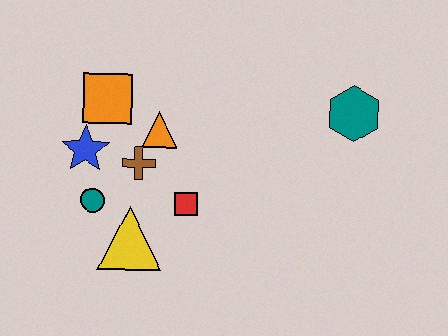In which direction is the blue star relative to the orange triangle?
The blue star is to the left of the orange triangle.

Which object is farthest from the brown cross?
The teal hexagon is farthest from the brown cross.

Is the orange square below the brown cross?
No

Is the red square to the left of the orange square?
No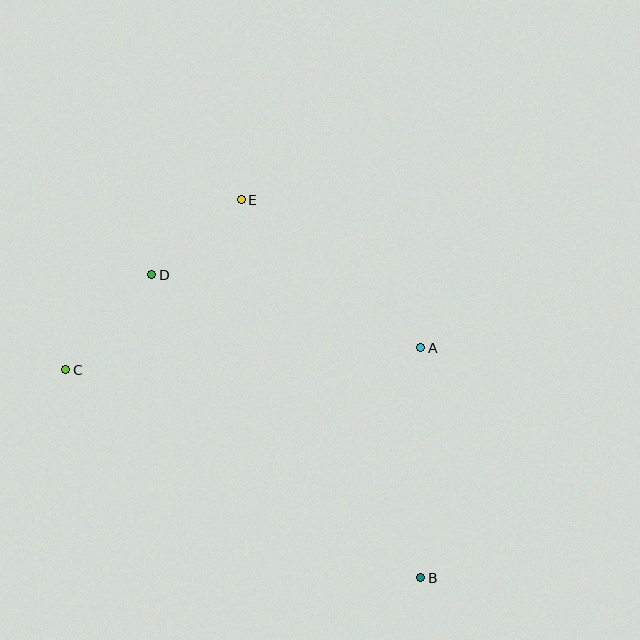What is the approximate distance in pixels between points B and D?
The distance between B and D is approximately 405 pixels.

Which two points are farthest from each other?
Points B and E are farthest from each other.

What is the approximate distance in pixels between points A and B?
The distance between A and B is approximately 230 pixels.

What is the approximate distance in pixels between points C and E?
The distance between C and E is approximately 245 pixels.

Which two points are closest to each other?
Points D and E are closest to each other.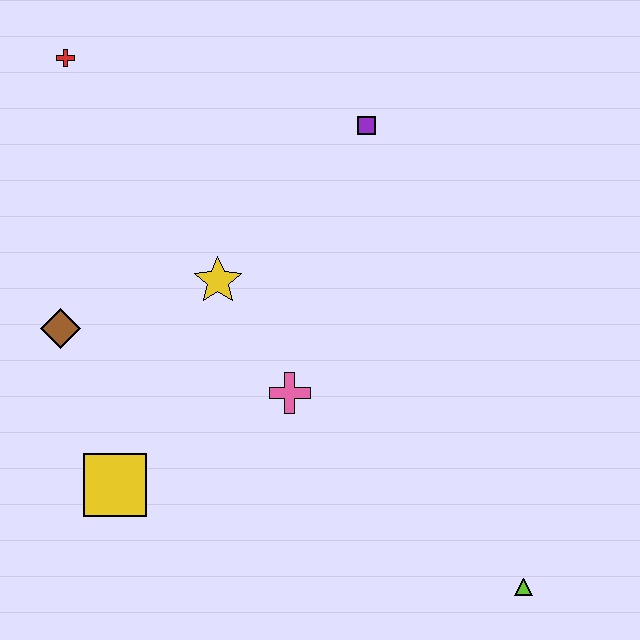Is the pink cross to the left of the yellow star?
No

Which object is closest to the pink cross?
The yellow star is closest to the pink cross.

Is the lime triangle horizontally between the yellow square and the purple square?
No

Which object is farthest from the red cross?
The lime triangle is farthest from the red cross.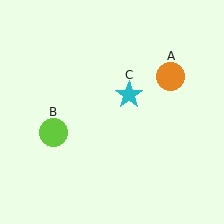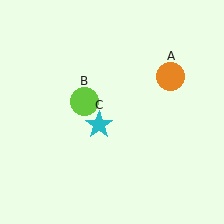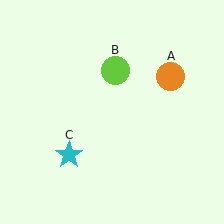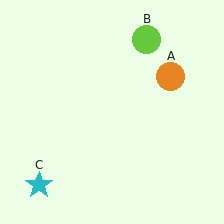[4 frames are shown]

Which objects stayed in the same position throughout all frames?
Orange circle (object A) remained stationary.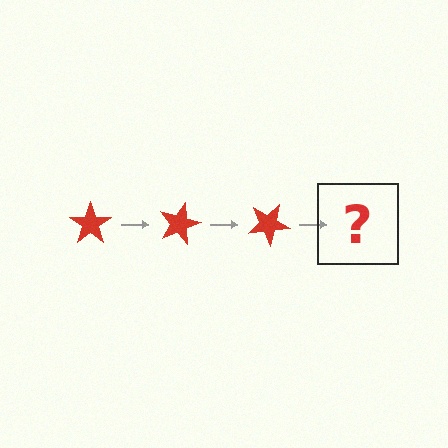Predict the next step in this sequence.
The next step is a red star rotated 45 degrees.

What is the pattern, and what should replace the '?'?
The pattern is that the star rotates 15 degrees each step. The '?' should be a red star rotated 45 degrees.